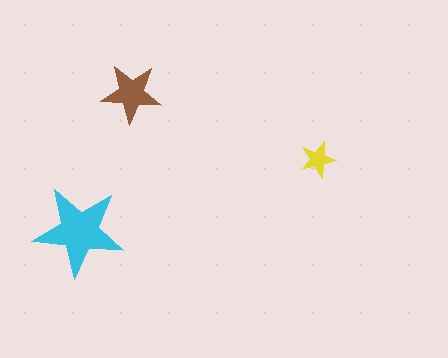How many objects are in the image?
There are 3 objects in the image.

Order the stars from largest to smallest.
the cyan one, the brown one, the yellow one.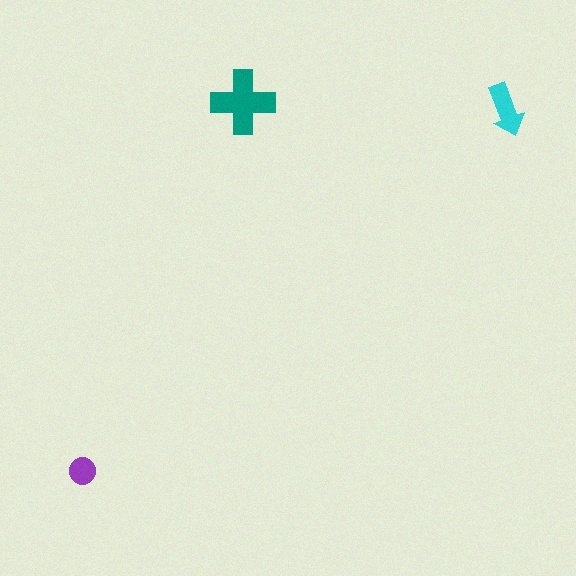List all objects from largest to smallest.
The teal cross, the cyan arrow, the purple circle.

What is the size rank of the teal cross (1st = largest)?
1st.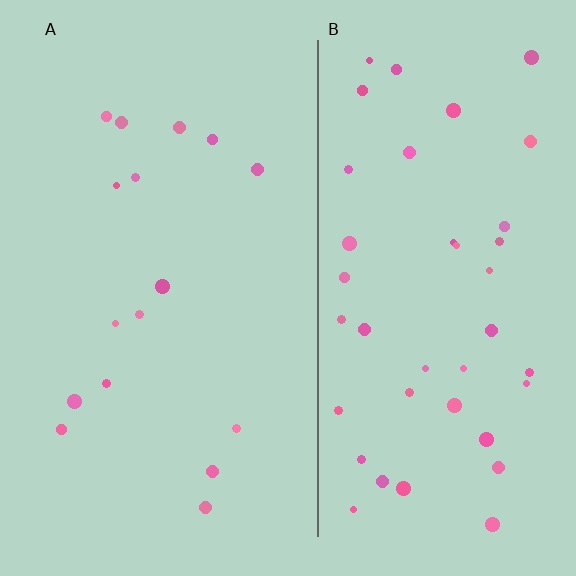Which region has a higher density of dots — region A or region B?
B (the right).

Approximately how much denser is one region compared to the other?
Approximately 2.6× — region B over region A.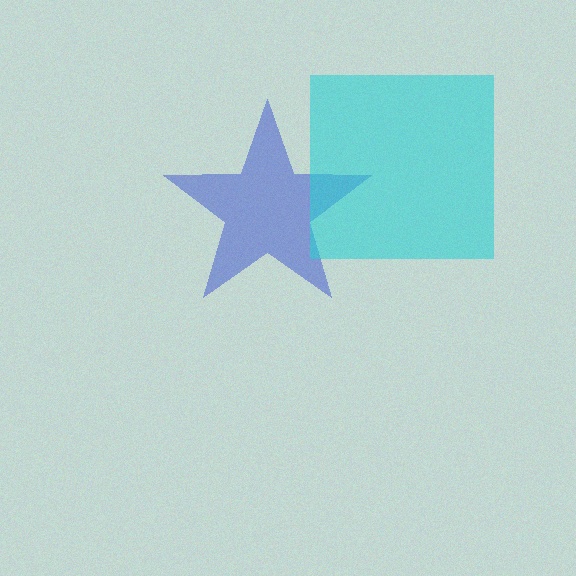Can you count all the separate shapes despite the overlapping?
Yes, there are 2 separate shapes.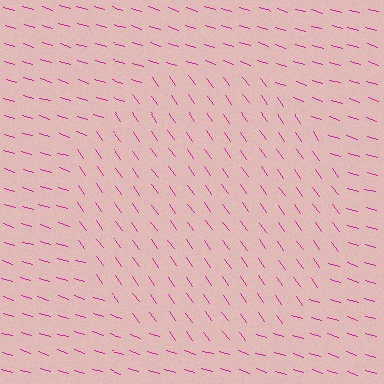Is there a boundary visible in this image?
Yes, there is a texture boundary formed by a change in line orientation.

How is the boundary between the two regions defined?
The boundary is defined purely by a change in line orientation (approximately 37 degrees difference). All lines are the same color and thickness.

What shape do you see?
I see a circle.